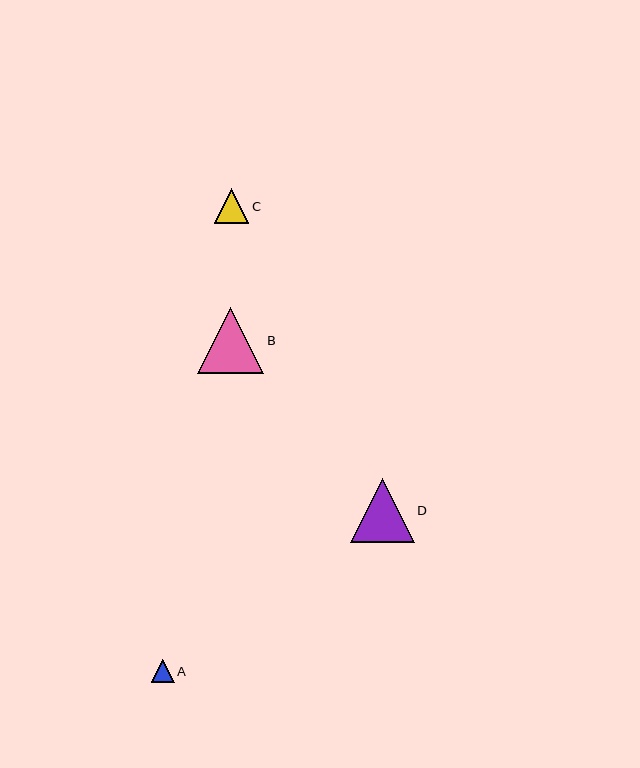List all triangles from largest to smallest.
From largest to smallest: B, D, C, A.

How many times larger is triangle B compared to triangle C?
Triangle B is approximately 1.9 times the size of triangle C.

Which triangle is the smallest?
Triangle A is the smallest with a size of approximately 23 pixels.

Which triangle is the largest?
Triangle B is the largest with a size of approximately 66 pixels.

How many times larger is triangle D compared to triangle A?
Triangle D is approximately 2.8 times the size of triangle A.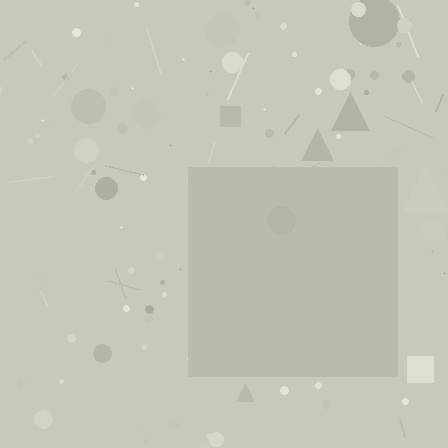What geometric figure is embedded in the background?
A square is embedded in the background.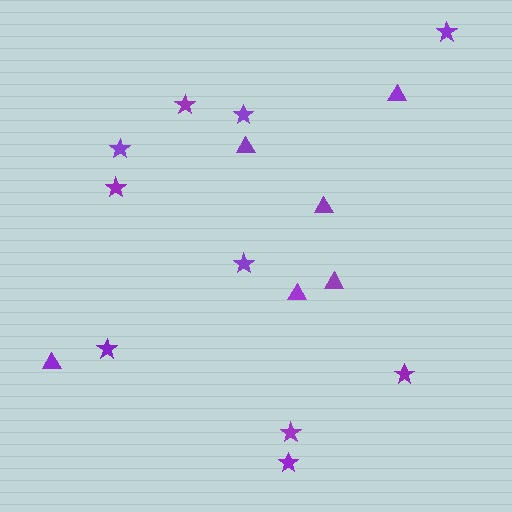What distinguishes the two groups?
There are 2 groups: one group of stars (10) and one group of triangles (6).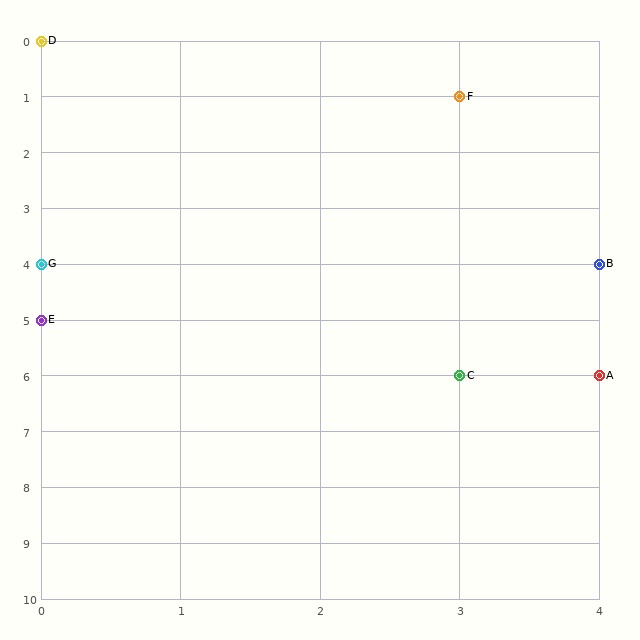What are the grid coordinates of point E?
Point E is at grid coordinates (0, 5).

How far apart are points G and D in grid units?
Points G and D are 4 rows apart.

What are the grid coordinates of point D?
Point D is at grid coordinates (0, 0).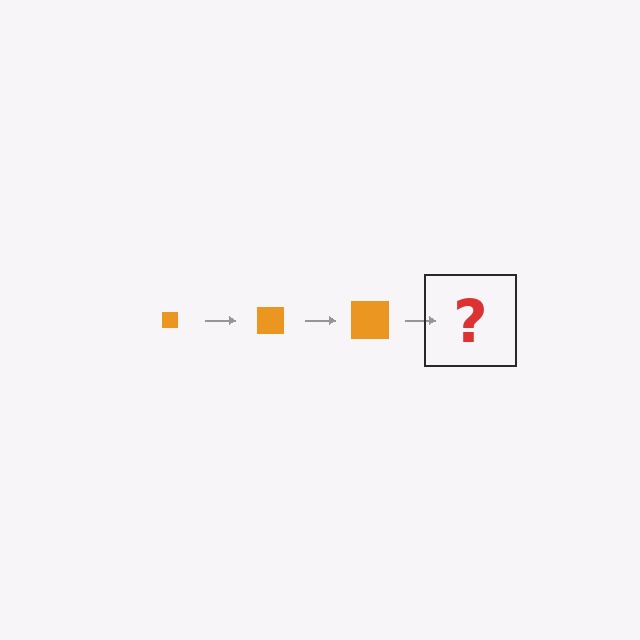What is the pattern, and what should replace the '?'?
The pattern is that the square gets progressively larger each step. The '?' should be an orange square, larger than the previous one.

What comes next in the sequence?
The next element should be an orange square, larger than the previous one.